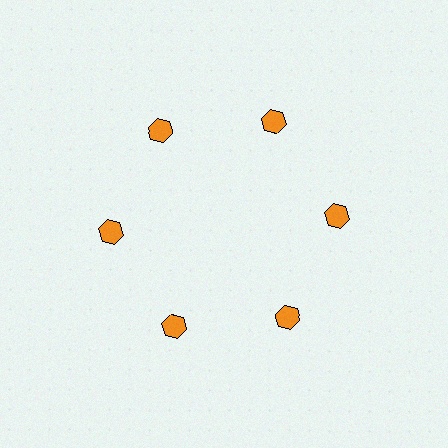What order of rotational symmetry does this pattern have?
This pattern has 6-fold rotational symmetry.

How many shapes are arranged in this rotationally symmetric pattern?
There are 6 shapes, arranged in 6 groups of 1.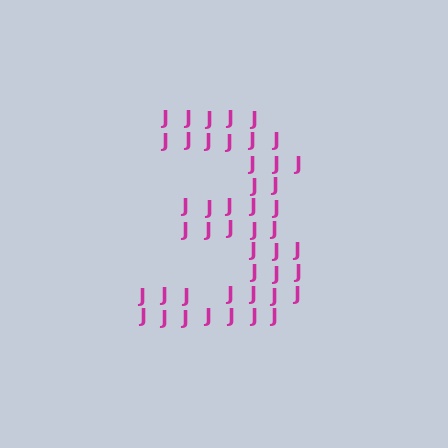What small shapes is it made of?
It is made of small letter J's.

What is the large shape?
The large shape is the digit 3.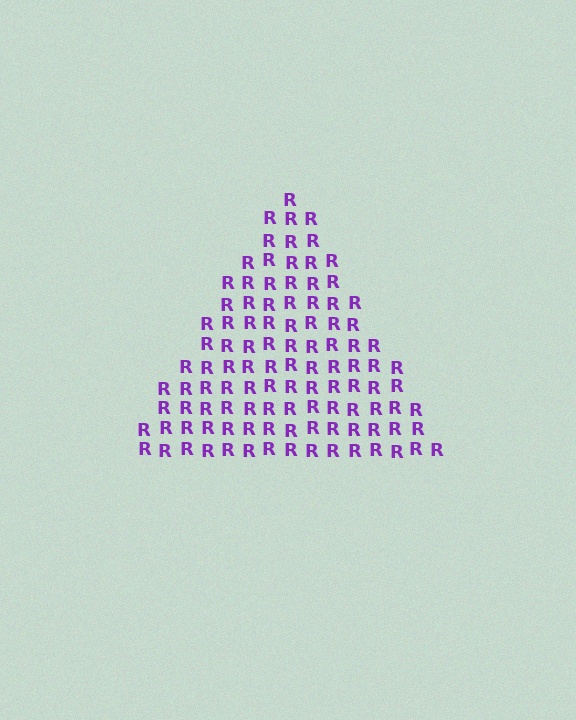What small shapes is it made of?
It is made of small letter R's.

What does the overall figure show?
The overall figure shows a triangle.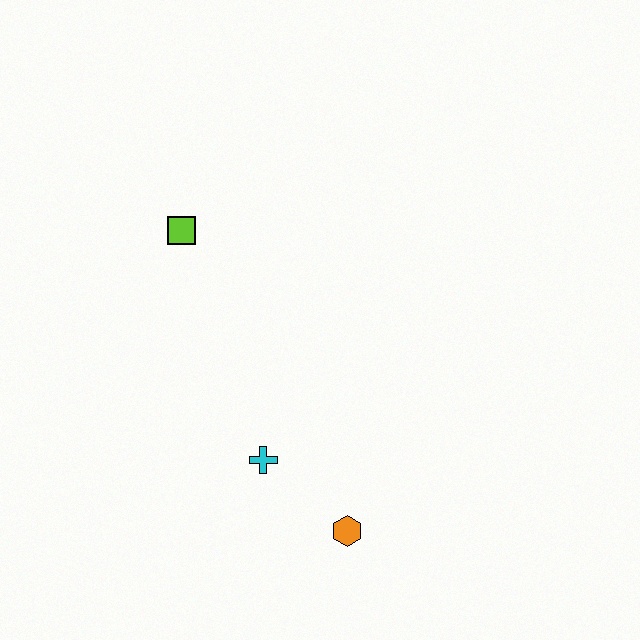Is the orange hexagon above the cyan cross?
No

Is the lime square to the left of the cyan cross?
Yes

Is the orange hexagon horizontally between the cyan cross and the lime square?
No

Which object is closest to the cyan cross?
The orange hexagon is closest to the cyan cross.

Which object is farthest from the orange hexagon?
The lime square is farthest from the orange hexagon.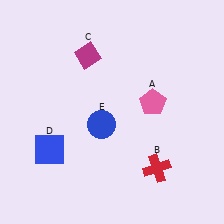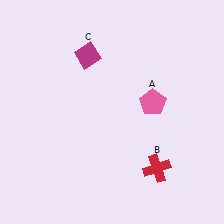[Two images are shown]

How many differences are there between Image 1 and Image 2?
There are 2 differences between the two images.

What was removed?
The blue circle (E), the blue square (D) were removed in Image 2.